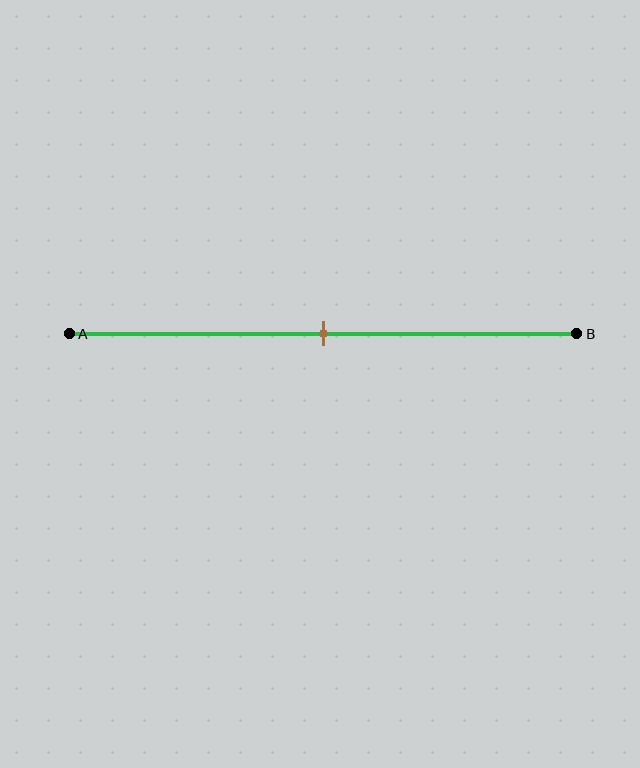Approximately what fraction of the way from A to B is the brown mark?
The brown mark is approximately 50% of the way from A to B.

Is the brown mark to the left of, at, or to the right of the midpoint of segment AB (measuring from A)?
The brown mark is approximately at the midpoint of segment AB.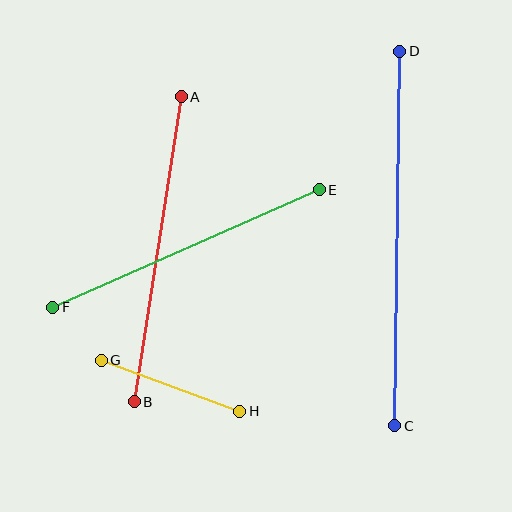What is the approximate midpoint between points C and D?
The midpoint is at approximately (397, 238) pixels.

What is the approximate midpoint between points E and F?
The midpoint is at approximately (186, 249) pixels.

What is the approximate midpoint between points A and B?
The midpoint is at approximately (158, 249) pixels.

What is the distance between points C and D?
The distance is approximately 375 pixels.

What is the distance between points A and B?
The distance is approximately 309 pixels.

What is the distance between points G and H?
The distance is approximately 147 pixels.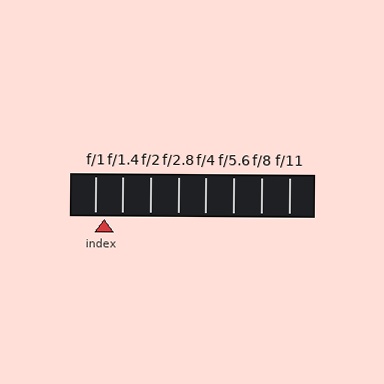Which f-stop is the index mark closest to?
The index mark is closest to f/1.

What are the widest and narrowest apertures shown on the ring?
The widest aperture shown is f/1 and the narrowest is f/11.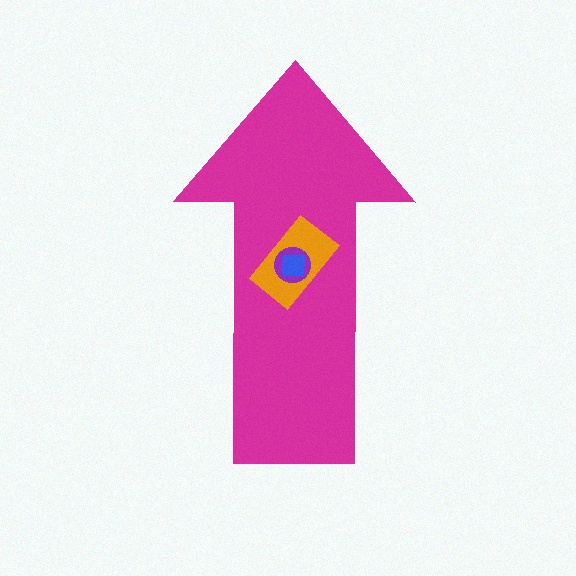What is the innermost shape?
The blue square.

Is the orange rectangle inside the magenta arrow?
Yes.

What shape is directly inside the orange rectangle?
The purple circle.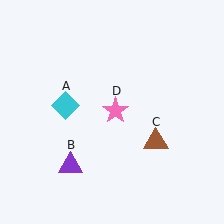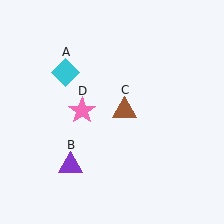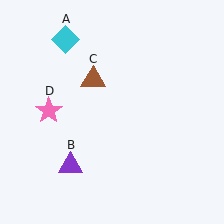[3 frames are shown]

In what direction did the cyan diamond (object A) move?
The cyan diamond (object A) moved up.